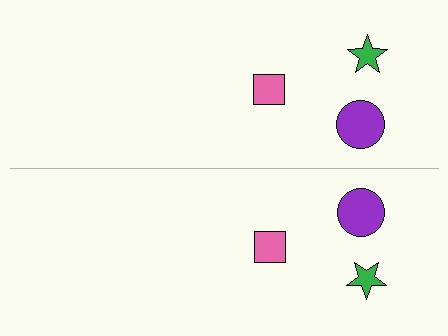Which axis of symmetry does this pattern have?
The pattern has a horizontal axis of symmetry running through the center of the image.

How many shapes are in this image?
There are 6 shapes in this image.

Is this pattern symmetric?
Yes, this pattern has bilateral (reflection) symmetry.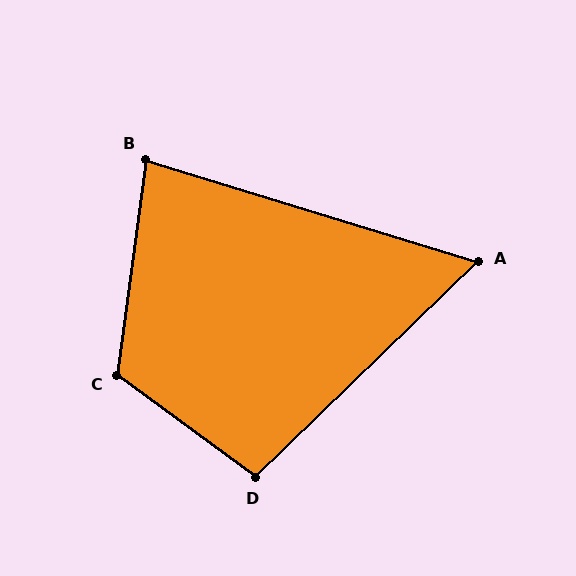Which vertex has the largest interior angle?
C, at approximately 119 degrees.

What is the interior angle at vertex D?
Approximately 100 degrees (obtuse).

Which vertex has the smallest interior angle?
A, at approximately 61 degrees.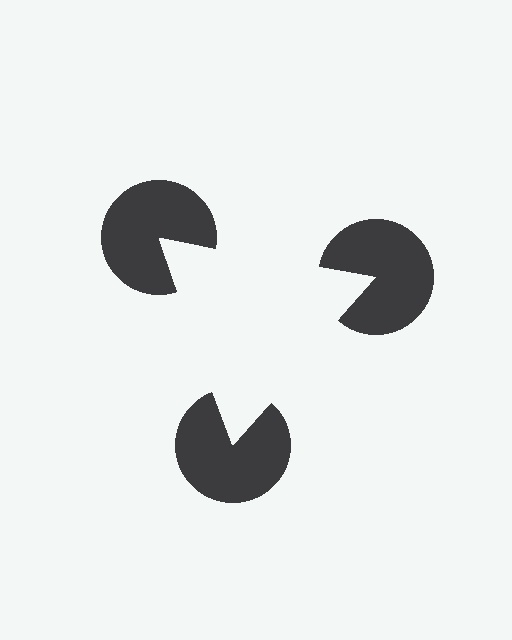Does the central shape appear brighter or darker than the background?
It typically appears slightly brighter than the background, even though no actual brightness change is drawn.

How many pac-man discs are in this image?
There are 3 — one at each vertex of the illusory triangle.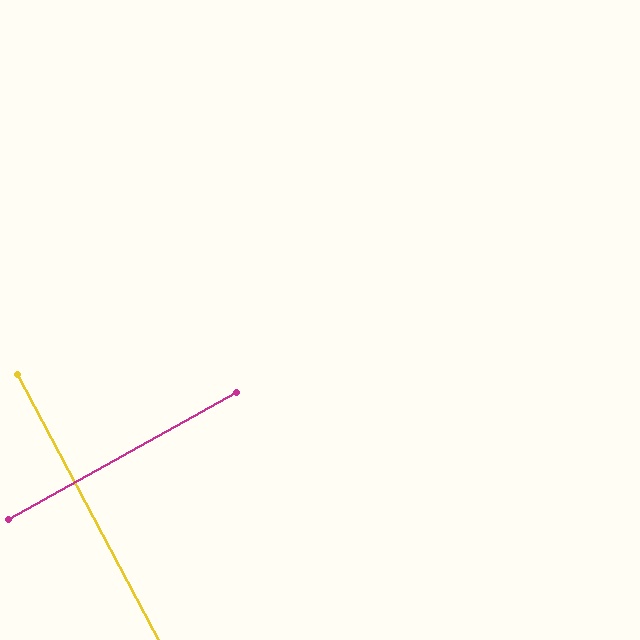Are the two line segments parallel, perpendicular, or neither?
Perpendicular — they meet at approximately 89°.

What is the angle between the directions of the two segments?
Approximately 89 degrees.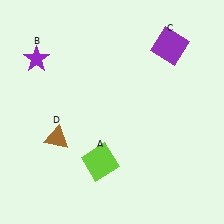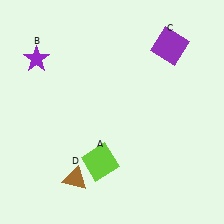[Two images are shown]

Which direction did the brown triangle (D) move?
The brown triangle (D) moved down.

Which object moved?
The brown triangle (D) moved down.